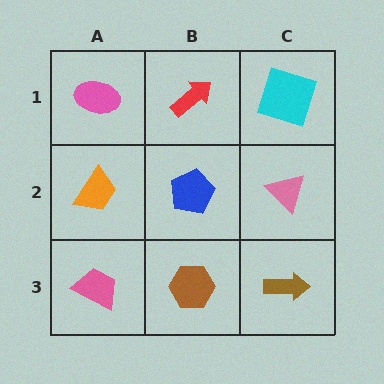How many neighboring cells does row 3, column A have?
2.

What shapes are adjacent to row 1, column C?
A pink triangle (row 2, column C), a red arrow (row 1, column B).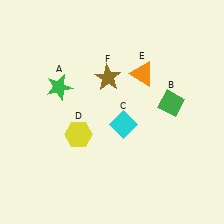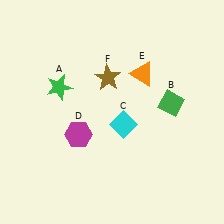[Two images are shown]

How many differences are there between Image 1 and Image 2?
There is 1 difference between the two images.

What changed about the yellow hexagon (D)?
In Image 1, D is yellow. In Image 2, it changed to magenta.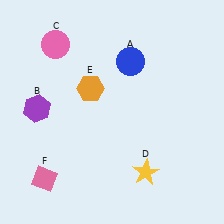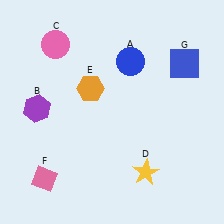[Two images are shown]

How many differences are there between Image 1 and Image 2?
There is 1 difference between the two images.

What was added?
A blue square (G) was added in Image 2.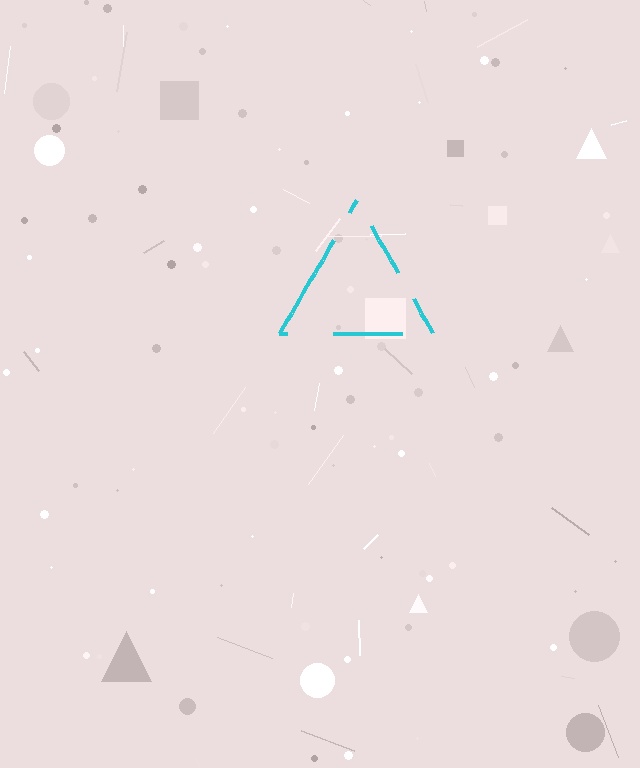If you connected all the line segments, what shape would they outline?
They would outline a triangle.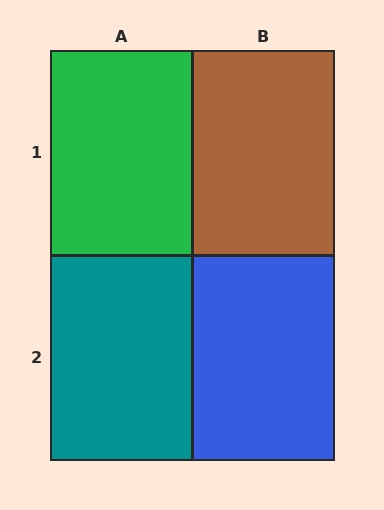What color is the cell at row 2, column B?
Blue.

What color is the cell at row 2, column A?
Teal.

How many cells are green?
1 cell is green.